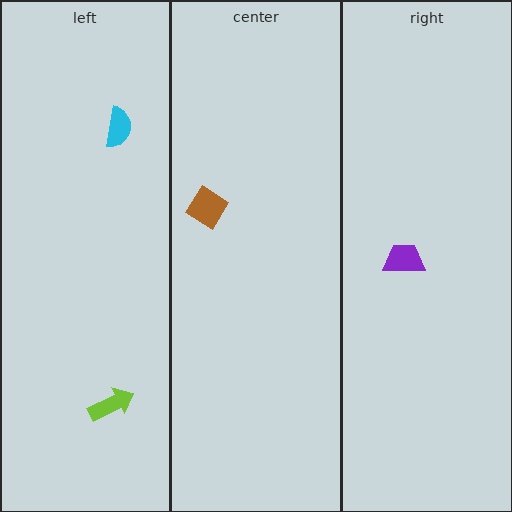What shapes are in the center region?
The brown diamond.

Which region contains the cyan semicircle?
The left region.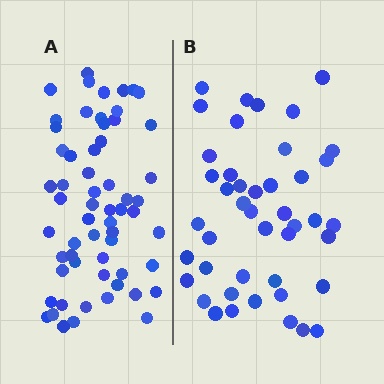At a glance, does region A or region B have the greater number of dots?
Region A (the left region) has more dots.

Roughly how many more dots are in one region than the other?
Region A has approximately 15 more dots than region B.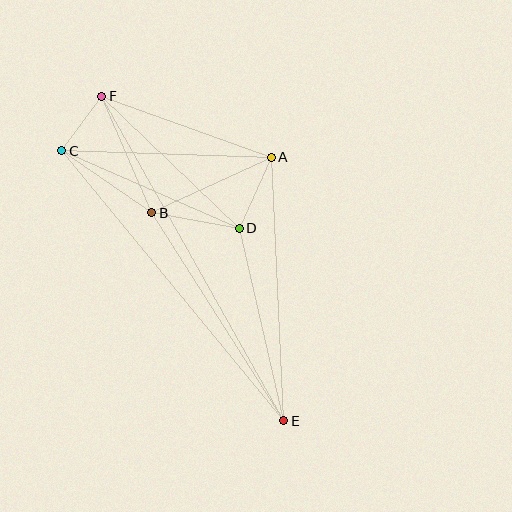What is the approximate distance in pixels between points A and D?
The distance between A and D is approximately 78 pixels.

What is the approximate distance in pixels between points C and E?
The distance between C and E is approximately 350 pixels.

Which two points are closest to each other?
Points C and F are closest to each other.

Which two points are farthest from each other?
Points E and F are farthest from each other.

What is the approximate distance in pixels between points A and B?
The distance between A and B is approximately 132 pixels.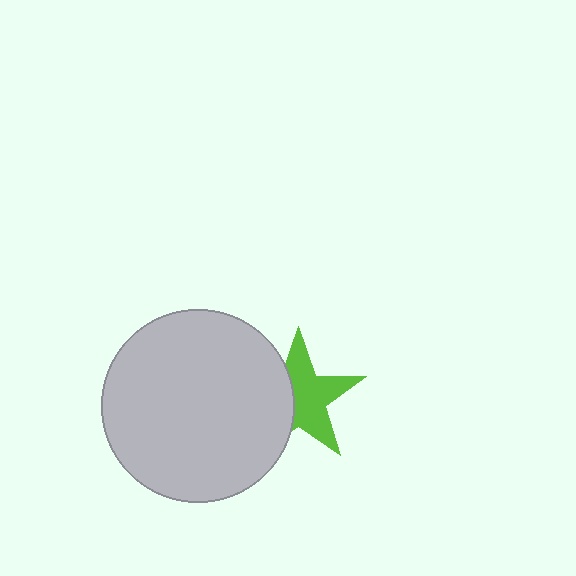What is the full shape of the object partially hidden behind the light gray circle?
The partially hidden object is a lime star.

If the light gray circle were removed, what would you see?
You would see the complete lime star.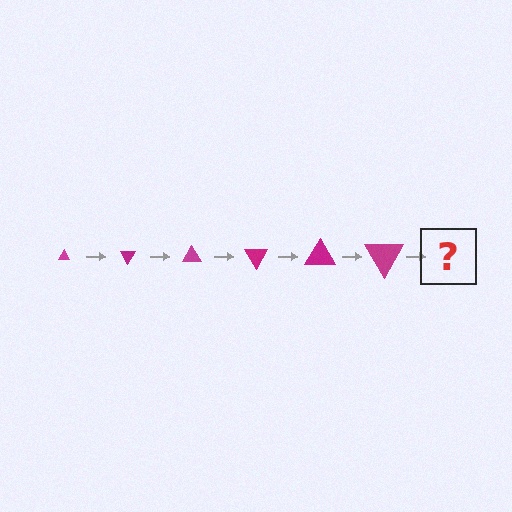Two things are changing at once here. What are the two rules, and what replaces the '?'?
The two rules are that the triangle grows larger each step and it rotates 60 degrees each step. The '?' should be a triangle, larger than the previous one and rotated 360 degrees from the start.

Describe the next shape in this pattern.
It should be a triangle, larger than the previous one and rotated 360 degrees from the start.